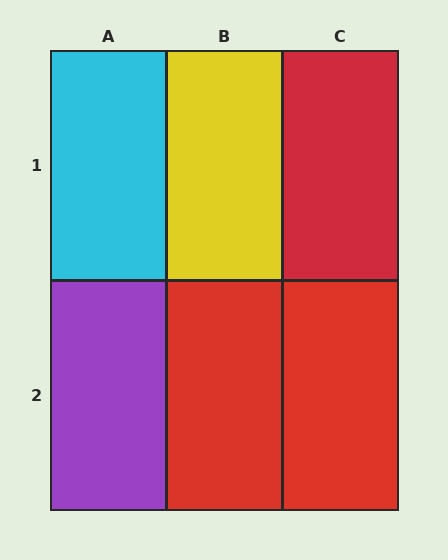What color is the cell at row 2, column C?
Red.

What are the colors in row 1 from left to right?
Cyan, yellow, red.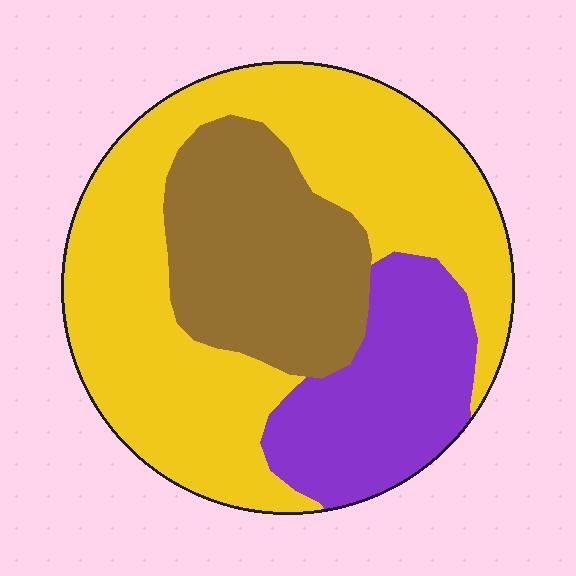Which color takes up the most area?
Yellow, at roughly 55%.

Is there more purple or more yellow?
Yellow.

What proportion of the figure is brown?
Brown takes up about one quarter (1/4) of the figure.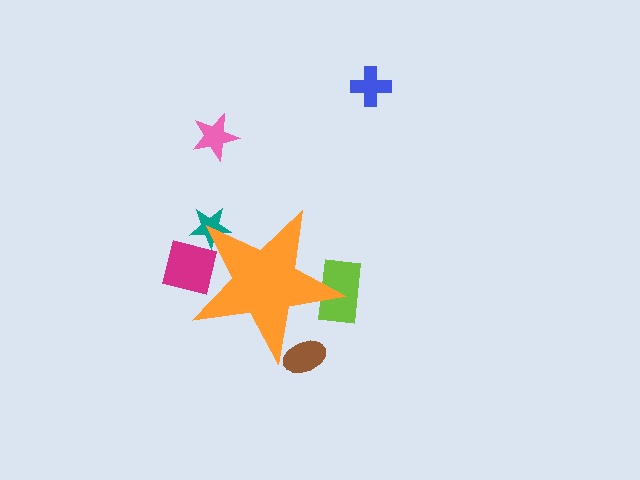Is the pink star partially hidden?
No, the pink star is fully visible.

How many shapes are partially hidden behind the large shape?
4 shapes are partially hidden.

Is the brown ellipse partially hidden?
Yes, the brown ellipse is partially hidden behind the orange star.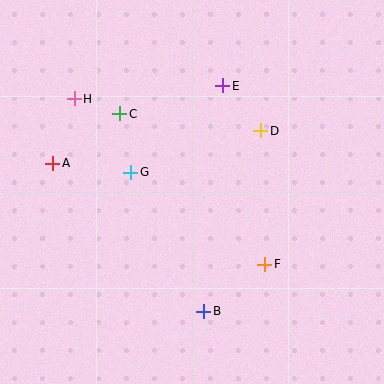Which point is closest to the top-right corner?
Point D is closest to the top-right corner.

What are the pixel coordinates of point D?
Point D is at (261, 131).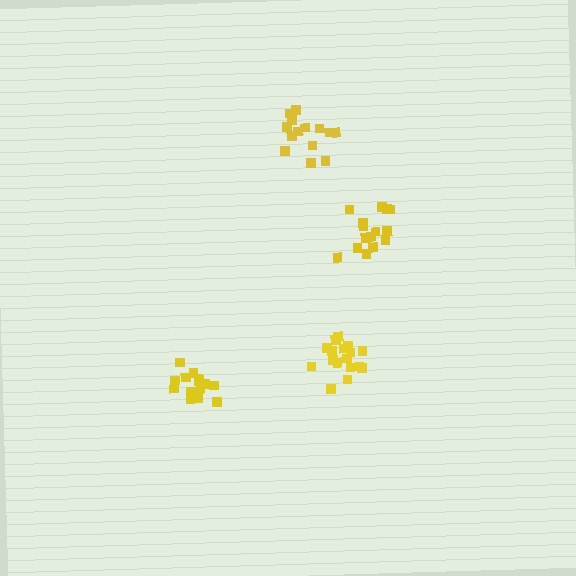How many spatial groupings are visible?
There are 4 spatial groupings.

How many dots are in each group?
Group 1: 17 dots, Group 2: 17 dots, Group 3: 14 dots, Group 4: 16 dots (64 total).